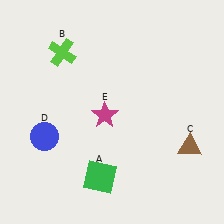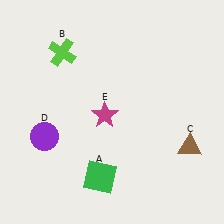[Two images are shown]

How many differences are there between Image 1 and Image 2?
There is 1 difference between the two images.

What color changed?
The circle (D) changed from blue in Image 1 to purple in Image 2.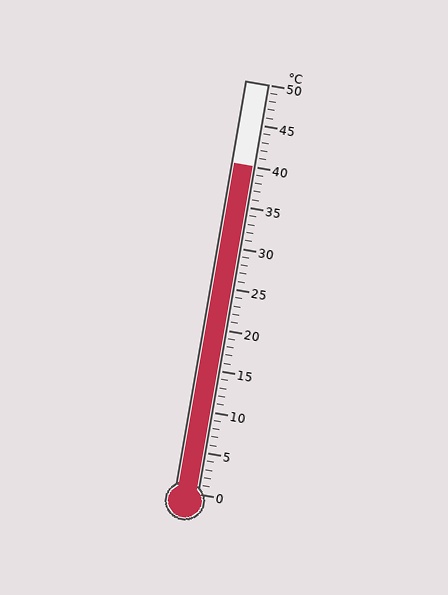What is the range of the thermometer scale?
The thermometer scale ranges from 0°C to 50°C.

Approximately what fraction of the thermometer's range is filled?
The thermometer is filled to approximately 80% of its range.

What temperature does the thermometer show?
The thermometer shows approximately 40°C.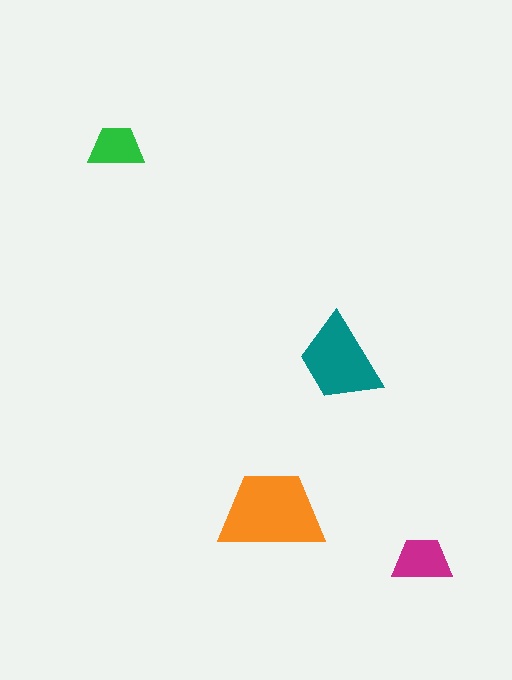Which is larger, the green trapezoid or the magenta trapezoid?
The magenta one.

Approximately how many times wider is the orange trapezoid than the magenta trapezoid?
About 2 times wider.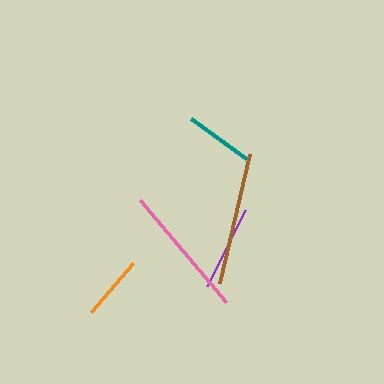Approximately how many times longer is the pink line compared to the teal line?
The pink line is approximately 2.0 times the length of the teal line.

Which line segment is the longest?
The pink line is the longest at approximately 133 pixels.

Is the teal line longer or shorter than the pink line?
The pink line is longer than the teal line.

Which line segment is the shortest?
The orange line is the shortest at approximately 64 pixels.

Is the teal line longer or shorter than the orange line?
The teal line is longer than the orange line.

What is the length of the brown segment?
The brown segment is approximately 133 pixels long.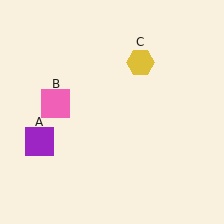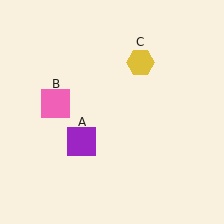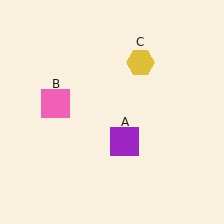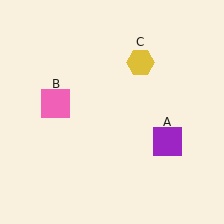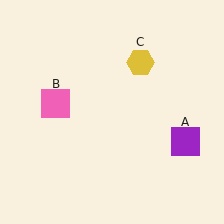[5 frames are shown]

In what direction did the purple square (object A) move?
The purple square (object A) moved right.